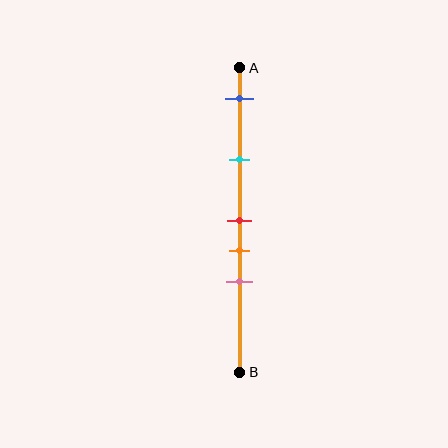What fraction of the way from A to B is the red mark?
The red mark is approximately 50% (0.5) of the way from A to B.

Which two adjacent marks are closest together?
The red and orange marks are the closest adjacent pair.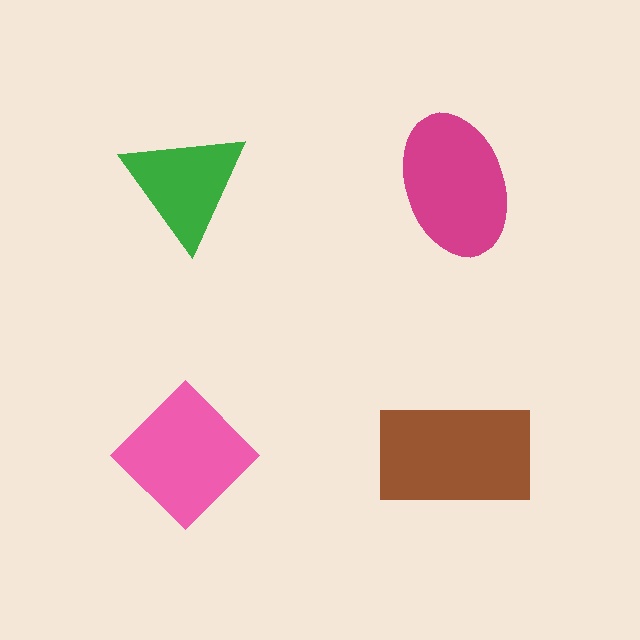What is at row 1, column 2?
A magenta ellipse.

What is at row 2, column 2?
A brown rectangle.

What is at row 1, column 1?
A green triangle.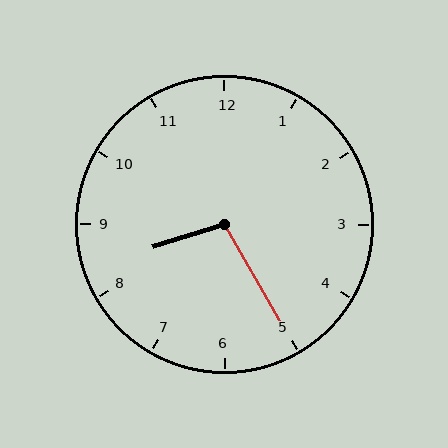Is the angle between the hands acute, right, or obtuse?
It is obtuse.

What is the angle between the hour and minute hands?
Approximately 102 degrees.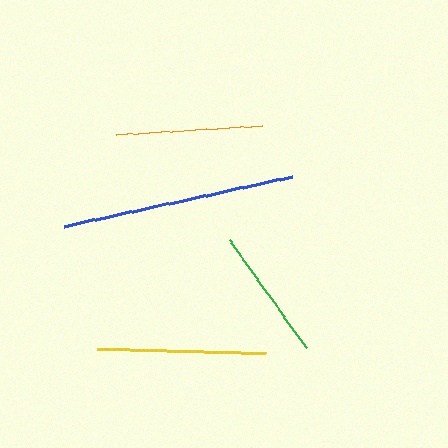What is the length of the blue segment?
The blue segment is approximately 234 pixels long.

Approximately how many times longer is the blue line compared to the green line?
The blue line is approximately 1.8 times the length of the green line.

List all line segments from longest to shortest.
From longest to shortest: blue, yellow, orange, green.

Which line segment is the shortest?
The green line is the shortest at approximately 133 pixels.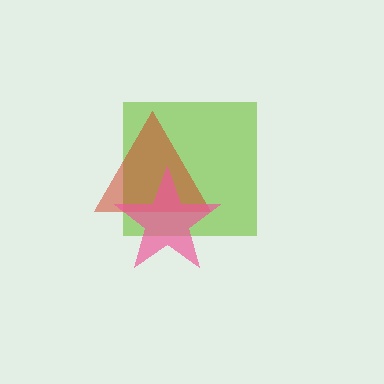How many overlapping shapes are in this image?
There are 3 overlapping shapes in the image.